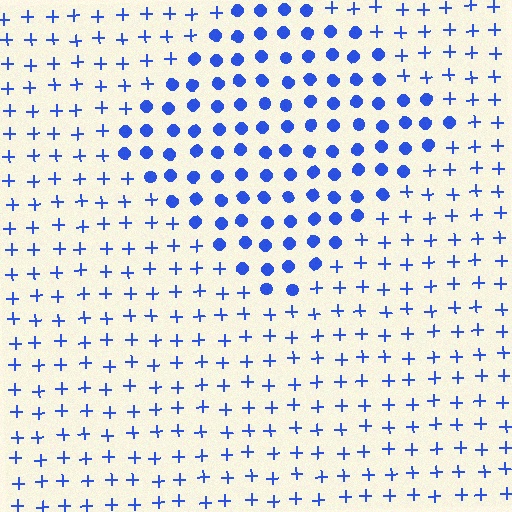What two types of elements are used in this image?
The image uses circles inside the diamond region and plus signs outside it.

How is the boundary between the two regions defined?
The boundary is defined by a change in element shape: circles inside vs. plus signs outside. All elements share the same color and spacing.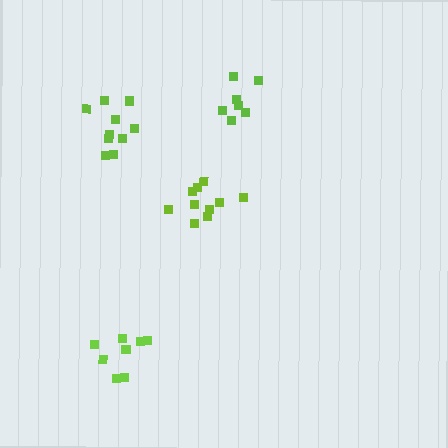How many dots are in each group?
Group 1: 10 dots, Group 2: 9 dots, Group 3: 7 dots, Group 4: 10 dots (36 total).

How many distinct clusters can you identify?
There are 4 distinct clusters.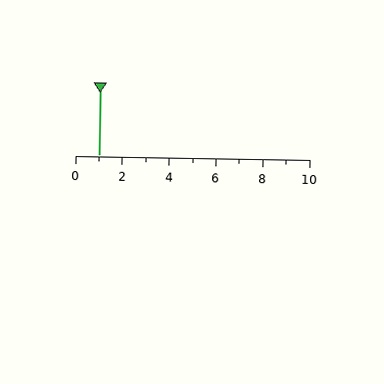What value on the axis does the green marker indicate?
The marker indicates approximately 1.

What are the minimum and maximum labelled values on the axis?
The axis runs from 0 to 10.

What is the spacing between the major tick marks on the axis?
The major ticks are spaced 2 apart.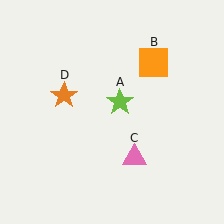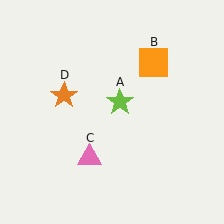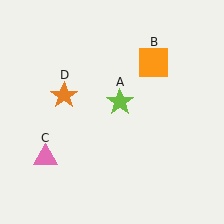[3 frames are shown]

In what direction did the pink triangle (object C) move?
The pink triangle (object C) moved left.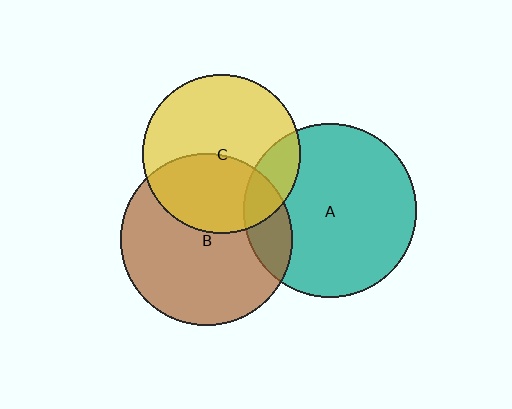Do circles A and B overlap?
Yes.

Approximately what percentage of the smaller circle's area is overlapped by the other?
Approximately 15%.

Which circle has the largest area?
Circle A (teal).